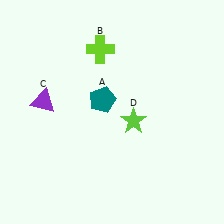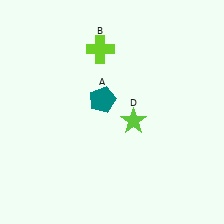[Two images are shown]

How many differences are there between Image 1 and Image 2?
There is 1 difference between the two images.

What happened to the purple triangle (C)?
The purple triangle (C) was removed in Image 2. It was in the top-left area of Image 1.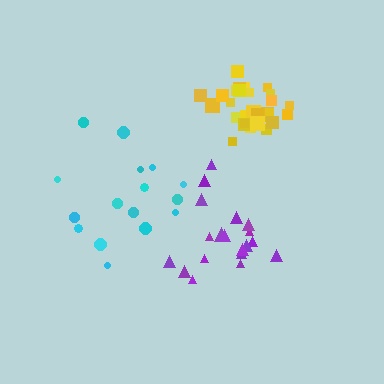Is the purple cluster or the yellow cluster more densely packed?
Yellow.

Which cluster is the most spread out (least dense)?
Cyan.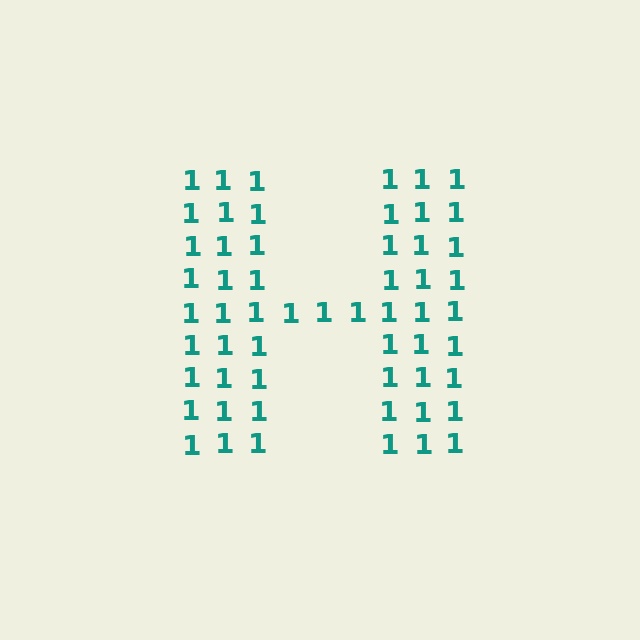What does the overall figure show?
The overall figure shows the letter H.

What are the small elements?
The small elements are digit 1's.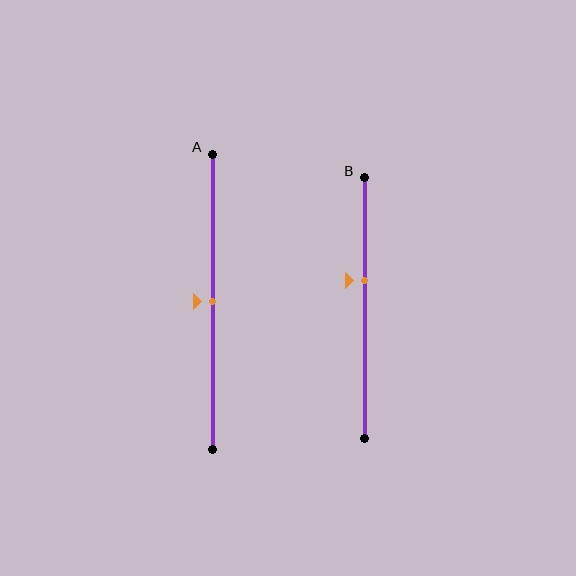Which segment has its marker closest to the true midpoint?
Segment A has its marker closest to the true midpoint.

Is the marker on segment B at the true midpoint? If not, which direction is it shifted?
No, the marker on segment B is shifted upward by about 11% of the segment length.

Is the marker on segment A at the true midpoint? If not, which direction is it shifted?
Yes, the marker on segment A is at the true midpoint.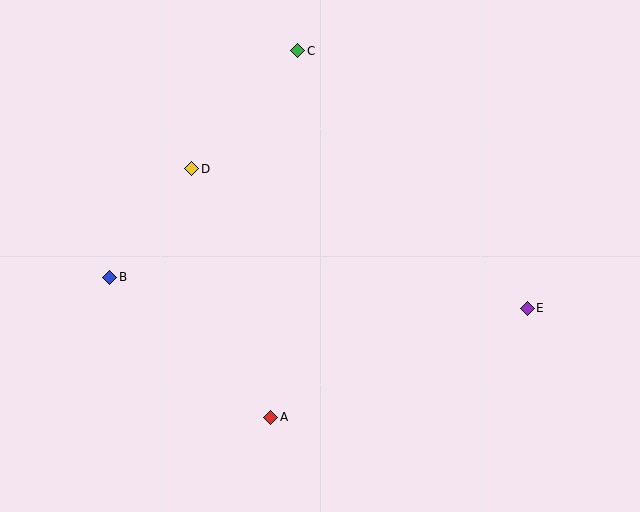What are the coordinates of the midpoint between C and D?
The midpoint between C and D is at (245, 110).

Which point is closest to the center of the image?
Point D at (192, 169) is closest to the center.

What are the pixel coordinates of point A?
Point A is at (271, 417).